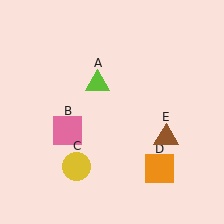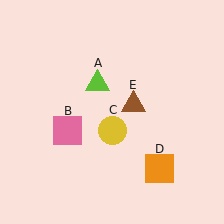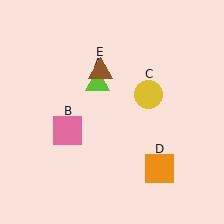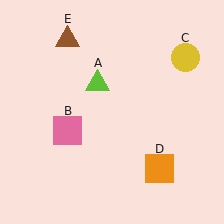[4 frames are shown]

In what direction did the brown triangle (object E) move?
The brown triangle (object E) moved up and to the left.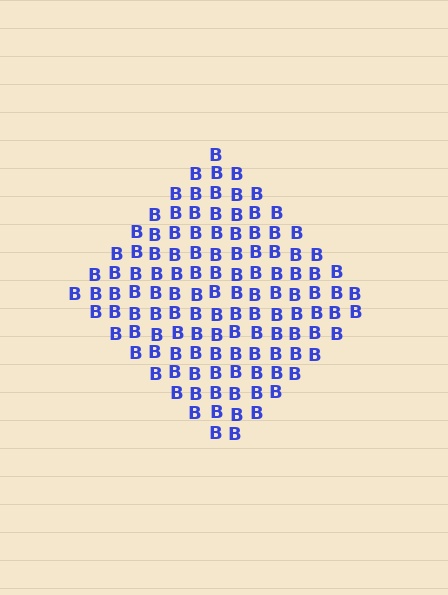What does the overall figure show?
The overall figure shows a diamond.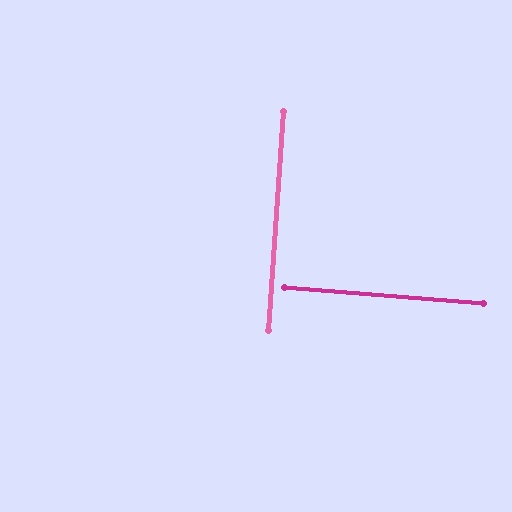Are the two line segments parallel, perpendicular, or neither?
Perpendicular — they meet at approximately 89°.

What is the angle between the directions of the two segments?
Approximately 89 degrees.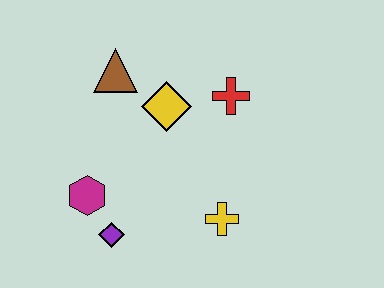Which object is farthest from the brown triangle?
The yellow cross is farthest from the brown triangle.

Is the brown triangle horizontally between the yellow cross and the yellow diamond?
No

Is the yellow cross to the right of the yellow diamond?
Yes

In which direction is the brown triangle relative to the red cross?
The brown triangle is to the left of the red cross.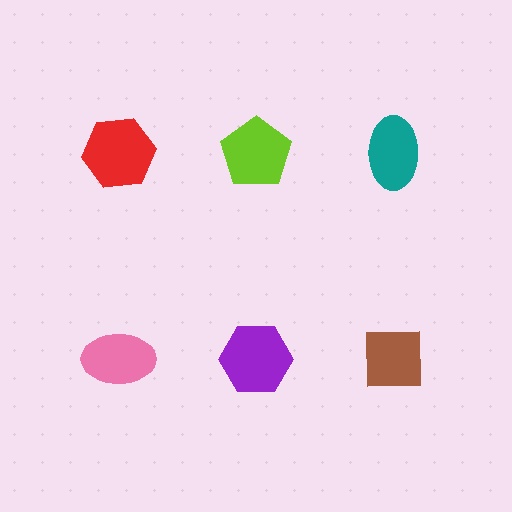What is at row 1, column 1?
A red hexagon.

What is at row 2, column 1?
A pink ellipse.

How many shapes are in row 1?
3 shapes.